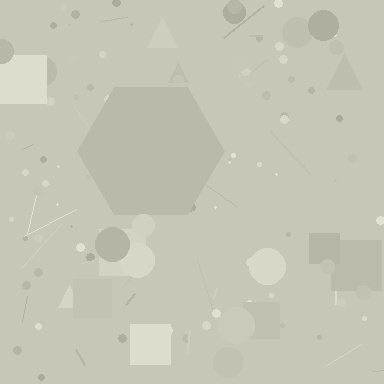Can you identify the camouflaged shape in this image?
The camouflaged shape is a hexagon.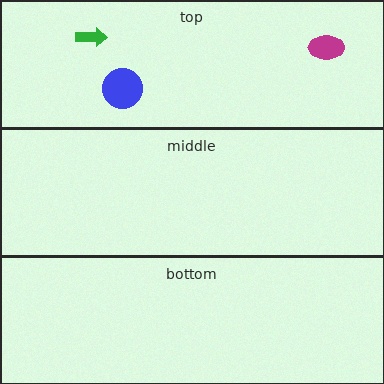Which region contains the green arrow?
The top region.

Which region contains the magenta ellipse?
The top region.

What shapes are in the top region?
The magenta ellipse, the green arrow, the blue circle.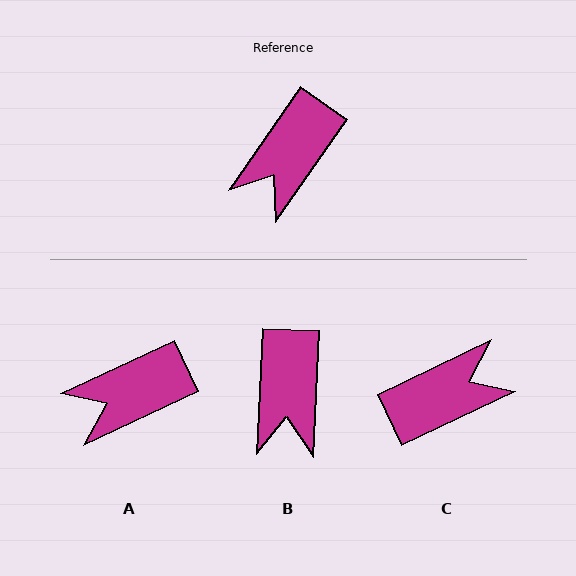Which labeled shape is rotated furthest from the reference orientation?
C, about 150 degrees away.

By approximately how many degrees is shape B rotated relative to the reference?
Approximately 32 degrees counter-clockwise.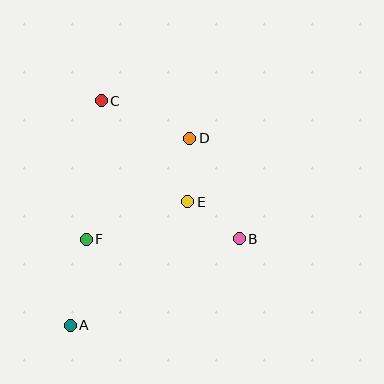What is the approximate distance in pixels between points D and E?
The distance between D and E is approximately 63 pixels.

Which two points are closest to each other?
Points B and E are closest to each other.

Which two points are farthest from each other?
Points A and C are farthest from each other.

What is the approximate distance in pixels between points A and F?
The distance between A and F is approximately 88 pixels.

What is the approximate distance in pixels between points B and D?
The distance between B and D is approximately 112 pixels.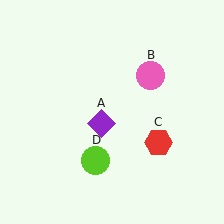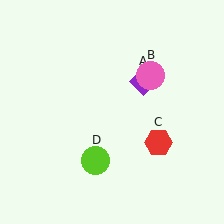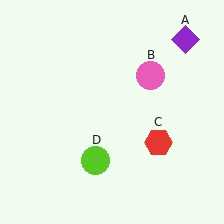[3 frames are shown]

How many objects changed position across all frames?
1 object changed position: purple diamond (object A).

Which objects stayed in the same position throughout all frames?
Pink circle (object B) and red hexagon (object C) and lime circle (object D) remained stationary.